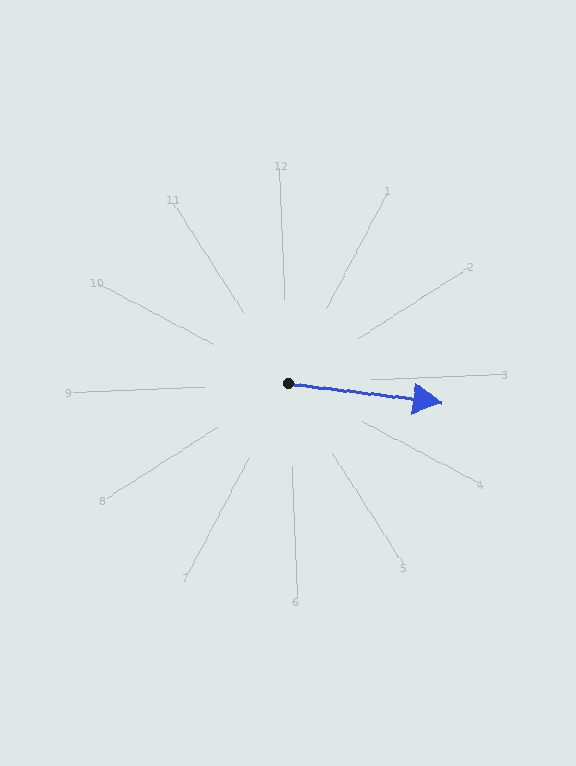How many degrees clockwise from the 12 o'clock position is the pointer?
Approximately 99 degrees.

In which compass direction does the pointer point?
East.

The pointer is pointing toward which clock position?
Roughly 3 o'clock.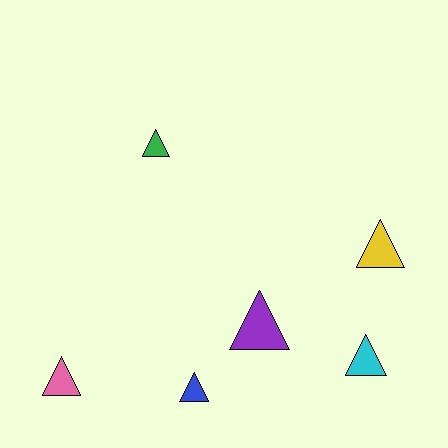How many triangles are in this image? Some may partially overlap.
There are 6 triangles.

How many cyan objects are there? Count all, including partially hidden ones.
There is 1 cyan object.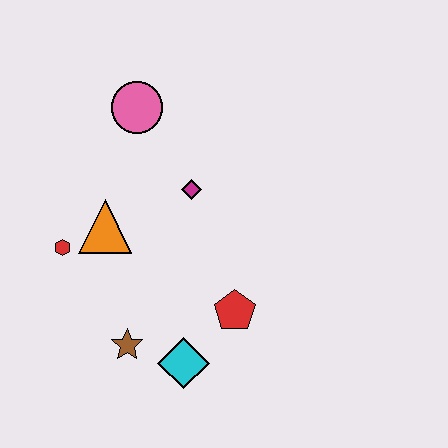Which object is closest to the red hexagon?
The orange triangle is closest to the red hexagon.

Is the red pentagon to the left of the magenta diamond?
No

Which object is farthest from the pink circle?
The cyan diamond is farthest from the pink circle.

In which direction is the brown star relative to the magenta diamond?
The brown star is below the magenta diamond.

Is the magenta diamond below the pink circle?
Yes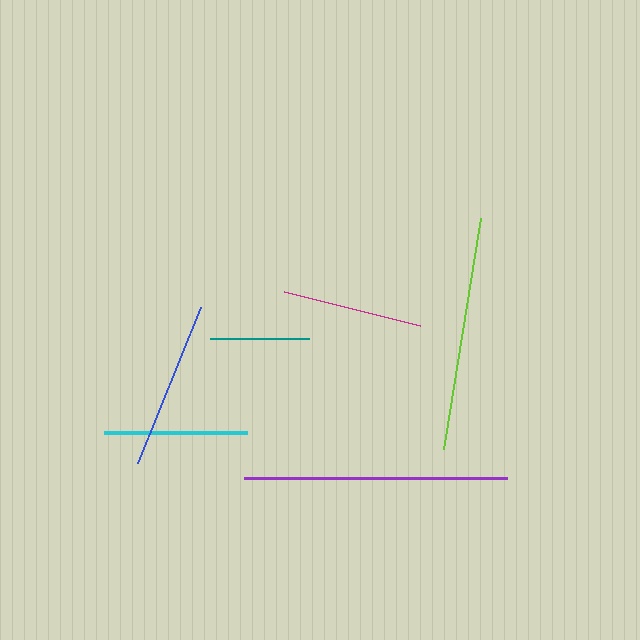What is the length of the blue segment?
The blue segment is approximately 169 pixels long.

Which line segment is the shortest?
The teal line is the shortest at approximately 99 pixels.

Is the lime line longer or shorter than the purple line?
The purple line is longer than the lime line.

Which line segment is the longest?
The purple line is the longest at approximately 263 pixels.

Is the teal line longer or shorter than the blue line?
The blue line is longer than the teal line.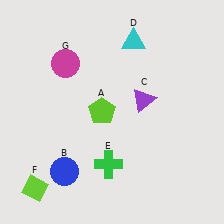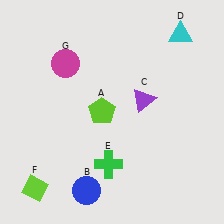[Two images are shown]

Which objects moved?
The objects that moved are: the blue circle (B), the cyan triangle (D).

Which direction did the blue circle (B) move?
The blue circle (B) moved right.